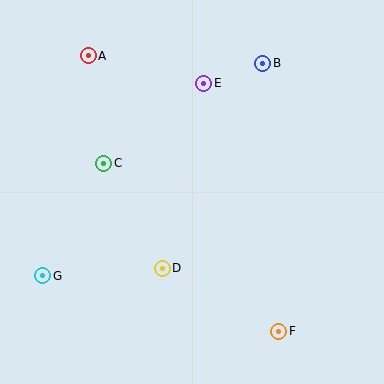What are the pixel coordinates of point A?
Point A is at (88, 56).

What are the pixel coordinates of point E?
Point E is at (204, 83).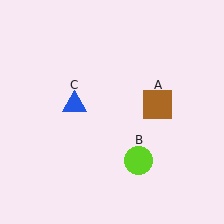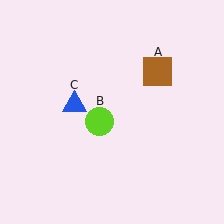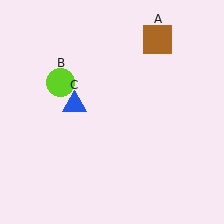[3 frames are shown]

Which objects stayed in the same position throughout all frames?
Blue triangle (object C) remained stationary.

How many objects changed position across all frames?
2 objects changed position: brown square (object A), lime circle (object B).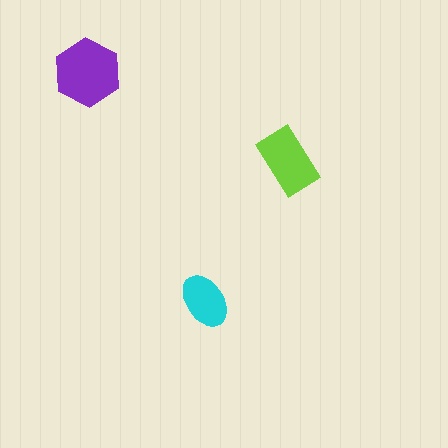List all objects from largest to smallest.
The purple hexagon, the lime rectangle, the cyan ellipse.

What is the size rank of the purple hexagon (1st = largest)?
1st.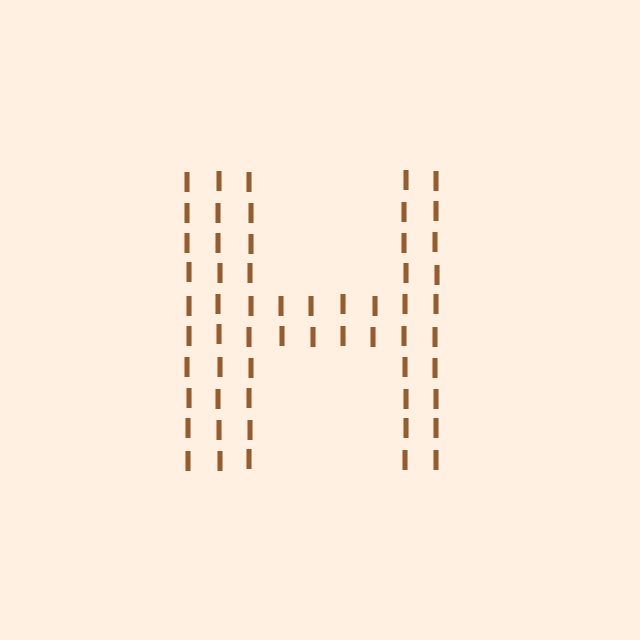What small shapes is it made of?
It is made of small letter I's.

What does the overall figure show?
The overall figure shows the letter H.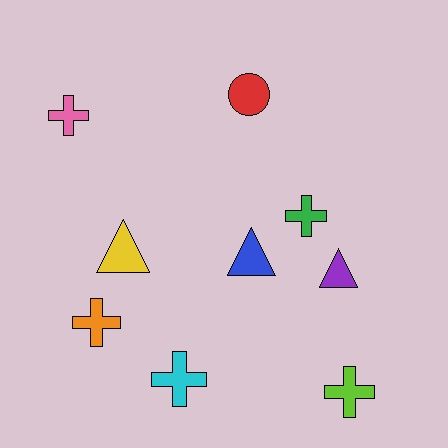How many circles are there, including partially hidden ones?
There is 1 circle.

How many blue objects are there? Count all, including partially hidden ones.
There is 1 blue object.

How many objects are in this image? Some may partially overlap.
There are 9 objects.